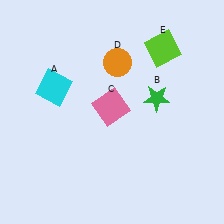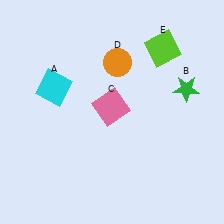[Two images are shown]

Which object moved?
The green star (B) moved right.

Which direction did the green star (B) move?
The green star (B) moved right.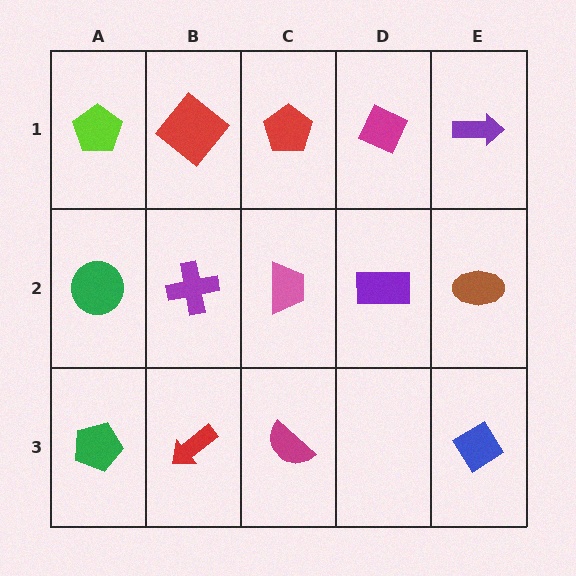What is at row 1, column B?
A red diamond.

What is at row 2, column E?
A brown ellipse.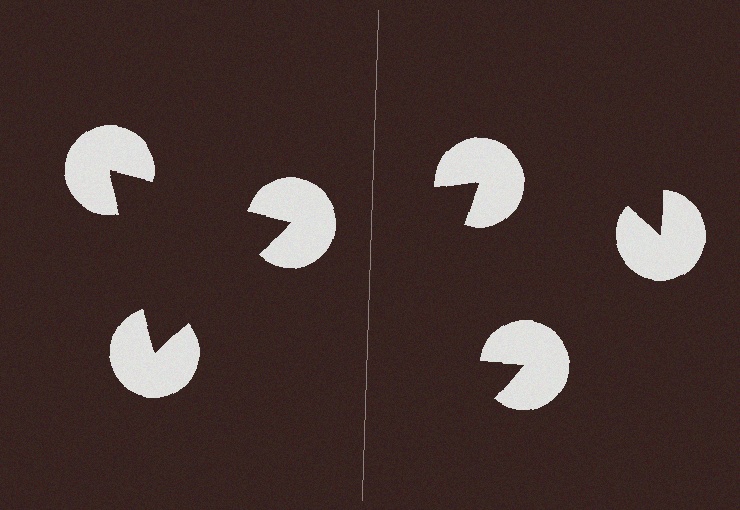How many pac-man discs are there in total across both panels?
6 — 3 on each side.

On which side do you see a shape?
An illusory triangle appears on the left side. On the right side the wedge cuts are rotated, so no coherent shape forms.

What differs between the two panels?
The pac-man discs are positioned identically on both sides; only the wedge orientations differ. On the left they align to a triangle; on the right they are misaligned.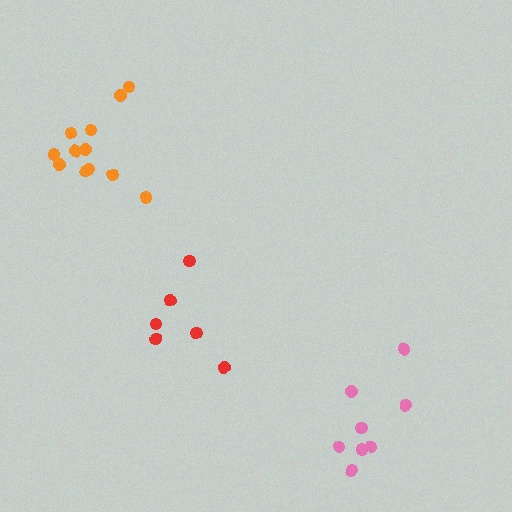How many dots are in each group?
Group 1: 12 dots, Group 2: 6 dots, Group 3: 8 dots (26 total).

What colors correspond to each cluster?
The clusters are colored: orange, red, pink.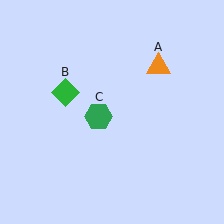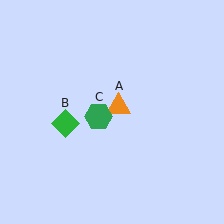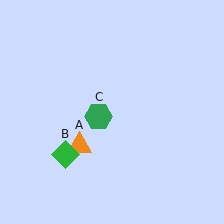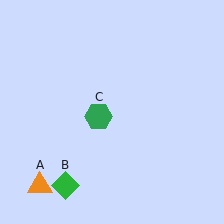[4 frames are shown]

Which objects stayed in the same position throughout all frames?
Green hexagon (object C) remained stationary.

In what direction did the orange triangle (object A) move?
The orange triangle (object A) moved down and to the left.